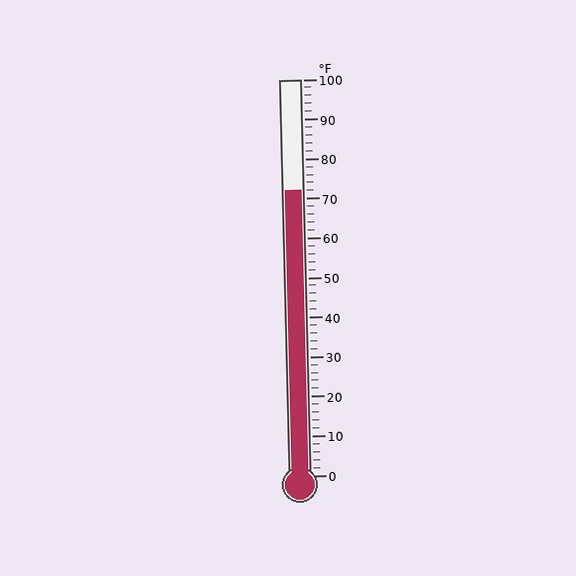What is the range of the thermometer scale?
The thermometer scale ranges from 0°F to 100°F.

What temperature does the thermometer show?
The thermometer shows approximately 72°F.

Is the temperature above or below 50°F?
The temperature is above 50°F.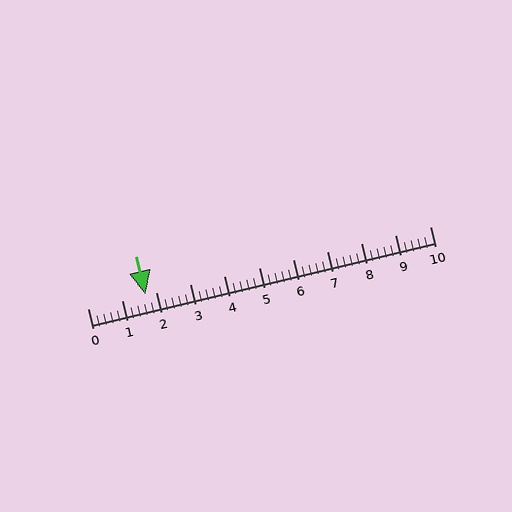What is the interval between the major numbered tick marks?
The major tick marks are spaced 1 units apart.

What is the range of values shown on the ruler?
The ruler shows values from 0 to 10.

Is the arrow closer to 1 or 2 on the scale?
The arrow is closer to 2.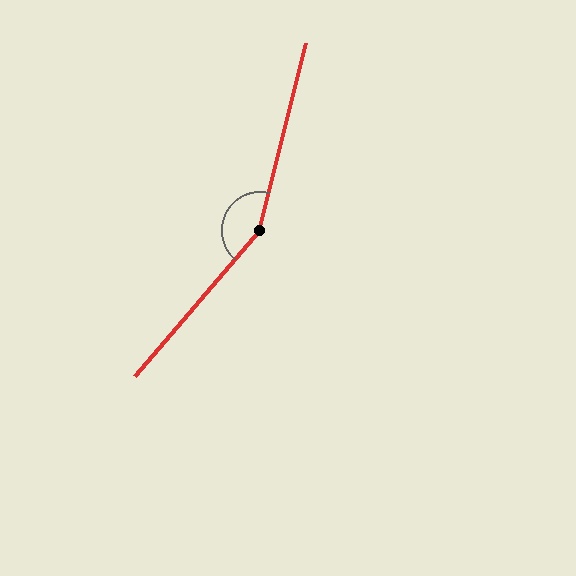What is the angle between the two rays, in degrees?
Approximately 153 degrees.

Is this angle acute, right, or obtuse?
It is obtuse.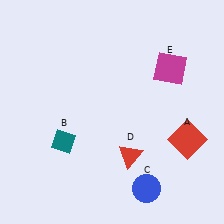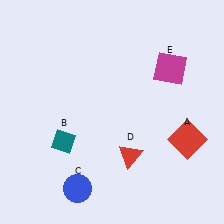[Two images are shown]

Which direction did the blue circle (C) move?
The blue circle (C) moved left.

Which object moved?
The blue circle (C) moved left.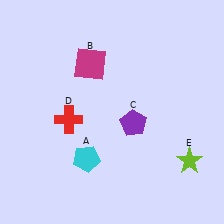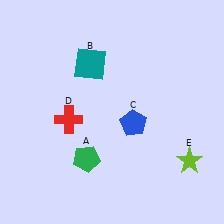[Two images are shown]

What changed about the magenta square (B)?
In Image 1, B is magenta. In Image 2, it changed to teal.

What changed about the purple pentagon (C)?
In Image 1, C is purple. In Image 2, it changed to blue.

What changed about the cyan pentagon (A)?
In Image 1, A is cyan. In Image 2, it changed to green.